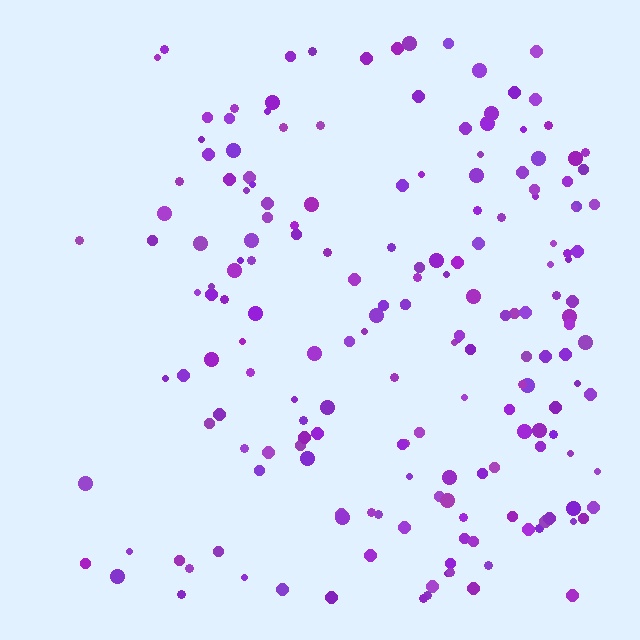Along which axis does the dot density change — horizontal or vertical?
Horizontal.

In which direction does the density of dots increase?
From left to right, with the right side densest.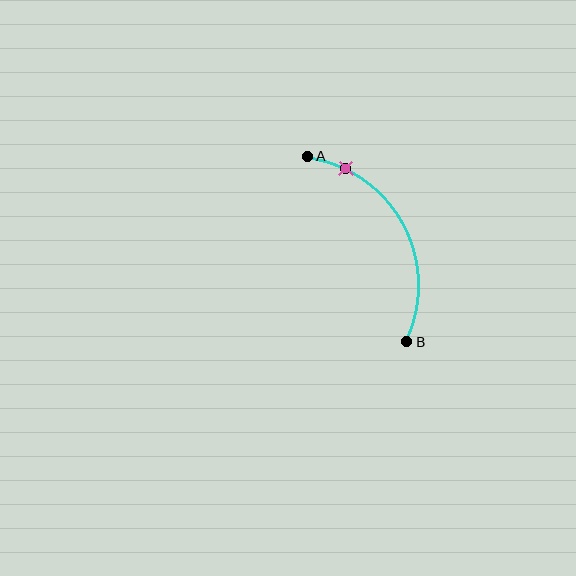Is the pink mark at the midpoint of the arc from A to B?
No. The pink mark lies on the arc but is closer to endpoint A. The arc midpoint would be at the point on the curve equidistant along the arc from both A and B.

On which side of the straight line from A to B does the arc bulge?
The arc bulges to the right of the straight line connecting A and B.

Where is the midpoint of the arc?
The arc midpoint is the point on the curve farthest from the straight line joining A and B. It sits to the right of that line.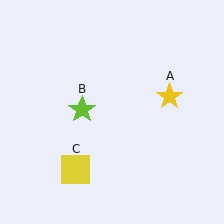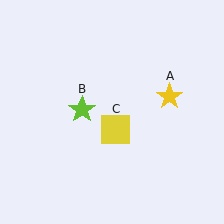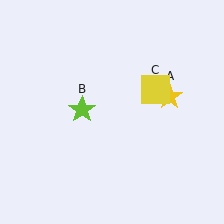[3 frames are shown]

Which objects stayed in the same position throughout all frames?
Yellow star (object A) and lime star (object B) remained stationary.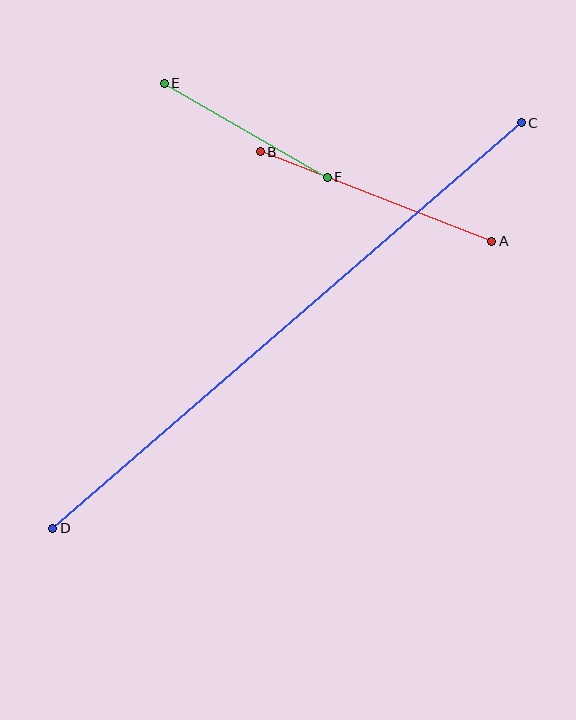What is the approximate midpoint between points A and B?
The midpoint is at approximately (376, 197) pixels.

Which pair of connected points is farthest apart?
Points C and D are farthest apart.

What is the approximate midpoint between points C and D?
The midpoint is at approximately (287, 325) pixels.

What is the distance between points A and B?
The distance is approximately 248 pixels.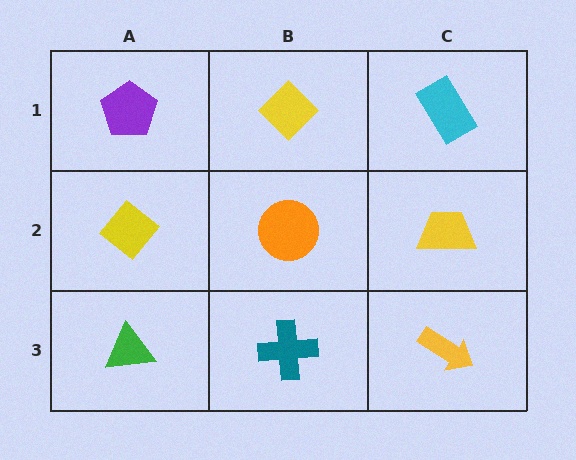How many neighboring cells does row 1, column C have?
2.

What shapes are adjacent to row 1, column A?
A yellow diamond (row 2, column A), a yellow diamond (row 1, column B).